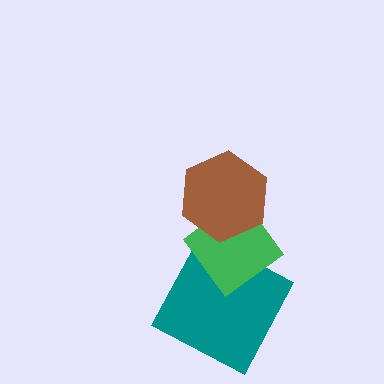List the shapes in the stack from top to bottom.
From top to bottom: the brown hexagon, the green diamond, the teal square.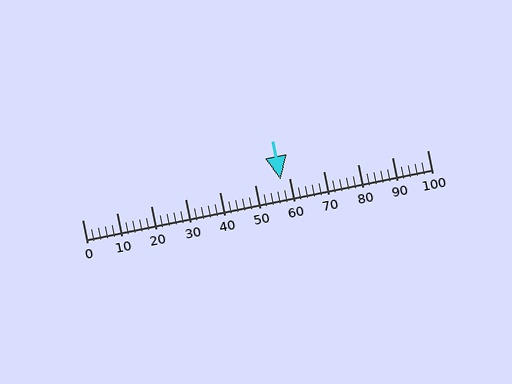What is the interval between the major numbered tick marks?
The major tick marks are spaced 10 units apart.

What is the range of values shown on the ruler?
The ruler shows values from 0 to 100.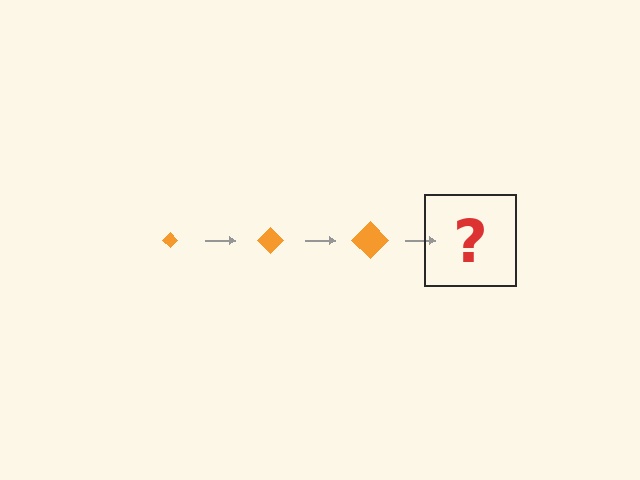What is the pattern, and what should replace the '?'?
The pattern is that the diamond gets progressively larger each step. The '?' should be an orange diamond, larger than the previous one.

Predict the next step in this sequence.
The next step is an orange diamond, larger than the previous one.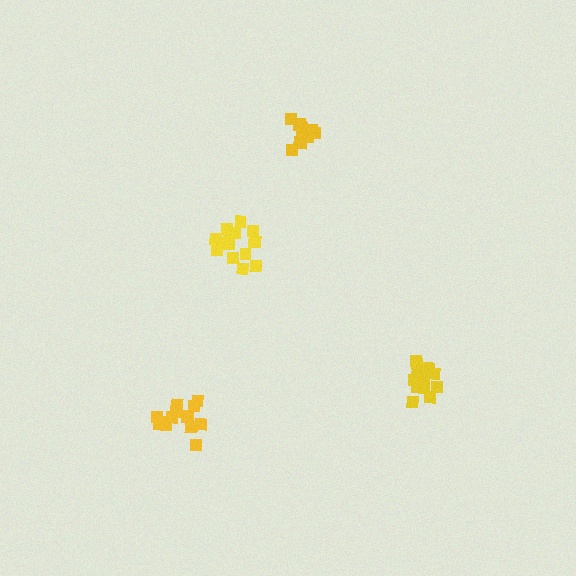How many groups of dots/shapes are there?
There are 4 groups.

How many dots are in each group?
Group 1: 15 dots, Group 2: 15 dots, Group 3: 14 dots, Group 4: 15 dots (59 total).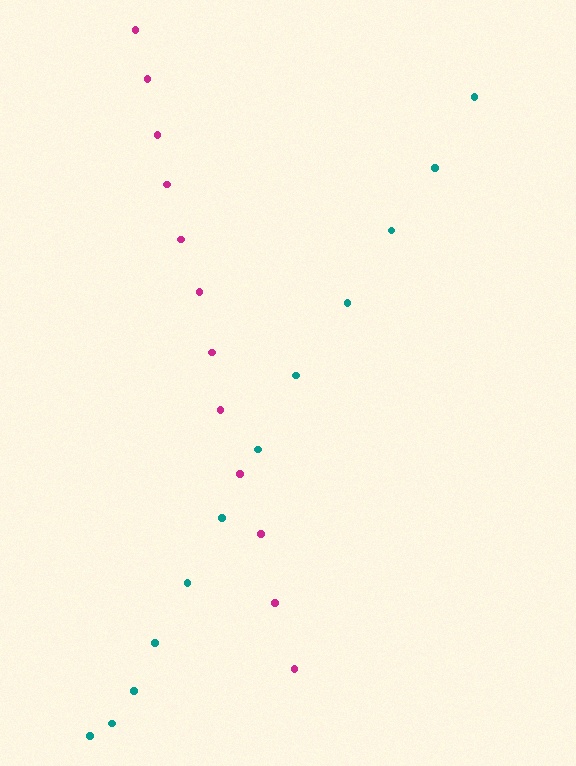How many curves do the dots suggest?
There are 2 distinct paths.